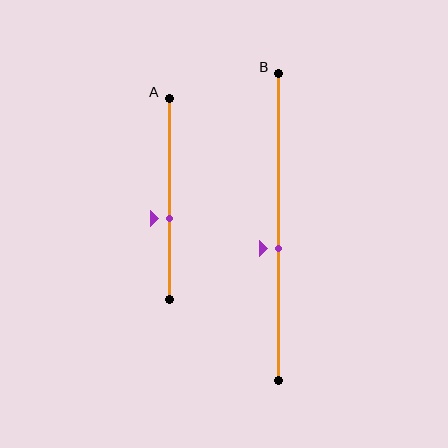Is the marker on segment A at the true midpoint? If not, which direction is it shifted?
No, the marker on segment A is shifted downward by about 10% of the segment length.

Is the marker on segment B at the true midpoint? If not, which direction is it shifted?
No, the marker on segment B is shifted downward by about 7% of the segment length.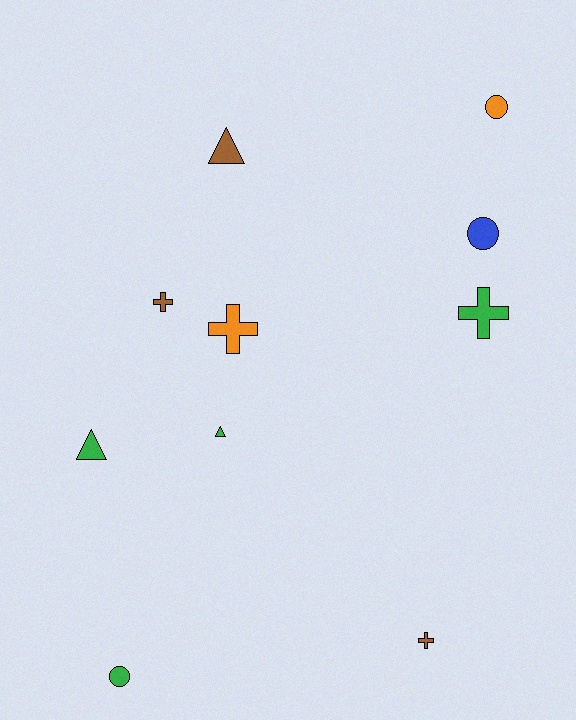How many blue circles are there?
There is 1 blue circle.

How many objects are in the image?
There are 10 objects.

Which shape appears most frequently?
Cross, with 4 objects.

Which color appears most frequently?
Green, with 4 objects.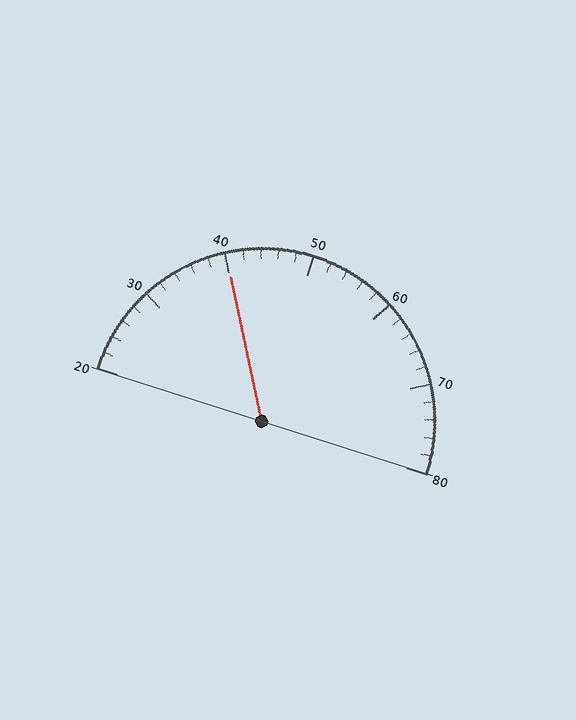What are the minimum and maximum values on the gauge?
The gauge ranges from 20 to 80.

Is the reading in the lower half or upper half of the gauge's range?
The reading is in the lower half of the range (20 to 80).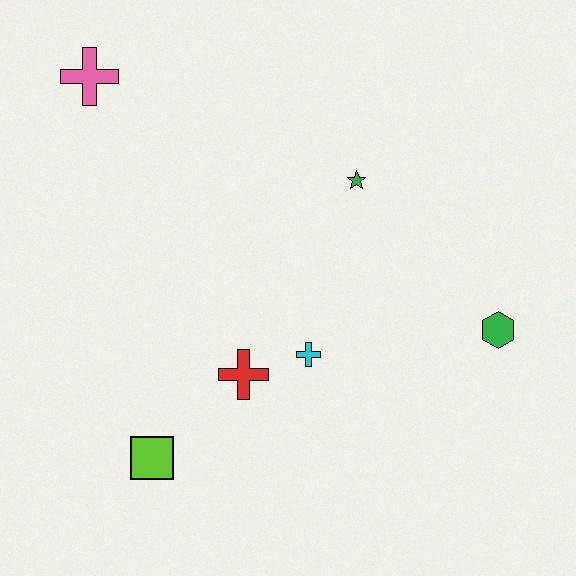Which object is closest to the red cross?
The cyan cross is closest to the red cross.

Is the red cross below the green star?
Yes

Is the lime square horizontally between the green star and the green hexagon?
No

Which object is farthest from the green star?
The lime square is farthest from the green star.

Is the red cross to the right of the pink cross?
Yes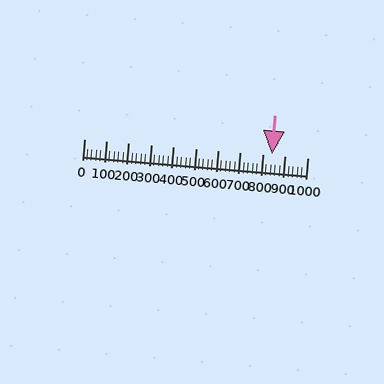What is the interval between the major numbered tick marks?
The major tick marks are spaced 100 units apart.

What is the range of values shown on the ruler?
The ruler shows values from 0 to 1000.